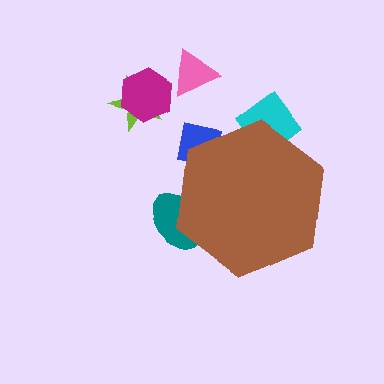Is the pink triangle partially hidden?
No, the pink triangle is fully visible.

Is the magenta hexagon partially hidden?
No, the magenta hexagon is fully visible.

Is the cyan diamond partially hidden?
Yes, the cyan diamond is partially hidden behind the brown hexagon.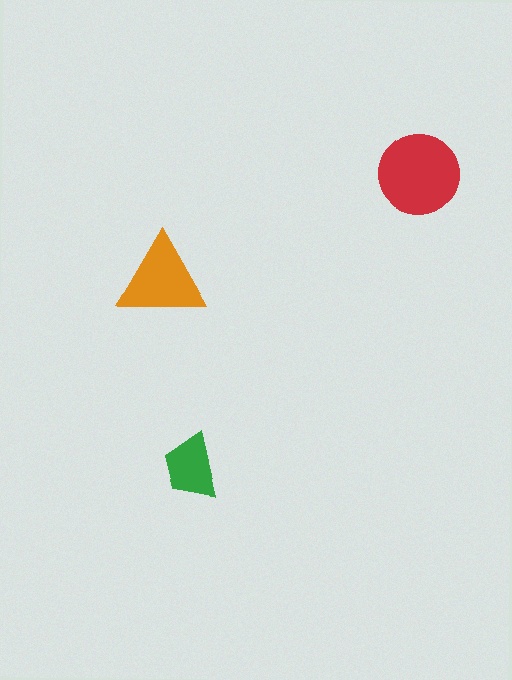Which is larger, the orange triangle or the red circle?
The red circle.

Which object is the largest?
The red circle.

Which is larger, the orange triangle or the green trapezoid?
The orange triangle.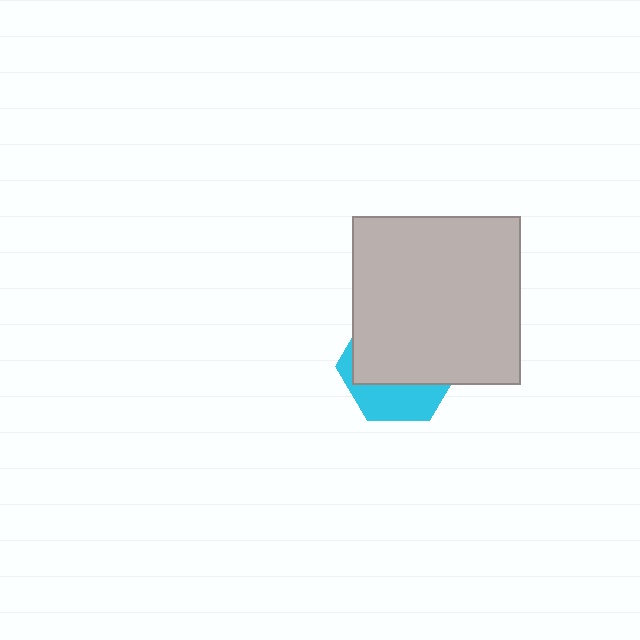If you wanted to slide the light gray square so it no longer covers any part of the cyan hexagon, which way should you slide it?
Slide it up — that is the most direct way to separate the two shapes.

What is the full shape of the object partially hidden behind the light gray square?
The partially hidden object is a cyan hexagon.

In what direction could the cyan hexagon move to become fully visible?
The cyan hexagon could move down. That would shift it out from behind the light gray square entirely.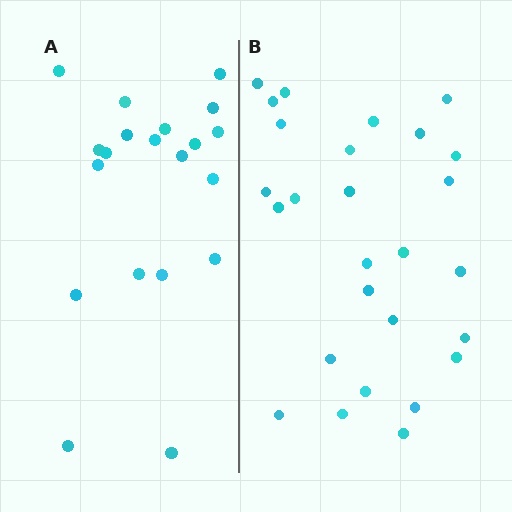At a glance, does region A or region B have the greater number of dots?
Region B (the right region) has more dots.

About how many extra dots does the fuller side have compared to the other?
Region B has roughly 8 or so more dots than region A.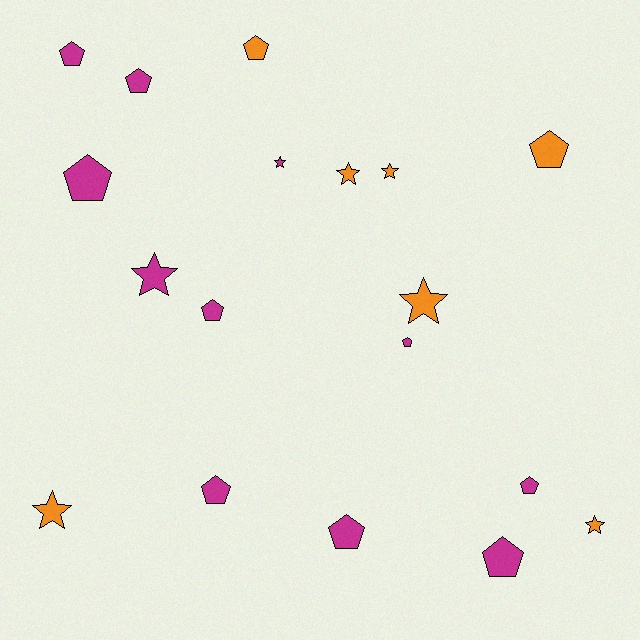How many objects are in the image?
There are 18 objects.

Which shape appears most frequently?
Pentagon, with 11 objects.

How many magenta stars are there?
There are 2 magenta stars.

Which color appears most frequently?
Magenta, with 11 objects.